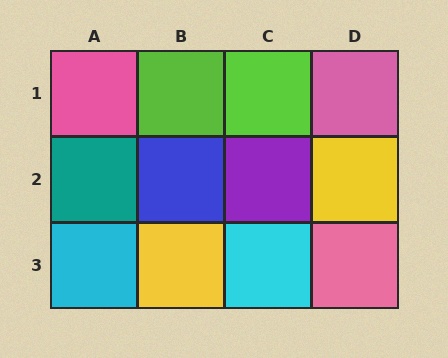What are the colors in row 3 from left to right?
Cyan, yellow, cyan, pink.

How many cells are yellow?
2 cells are yellow.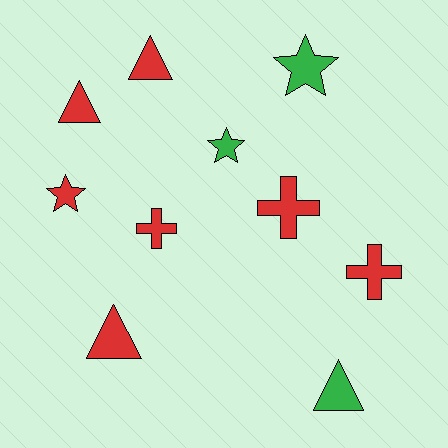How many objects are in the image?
There are 10 objects.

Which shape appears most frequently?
Triangle, with 4 objects.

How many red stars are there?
There is 1 red star.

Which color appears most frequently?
Red, with 7 objects.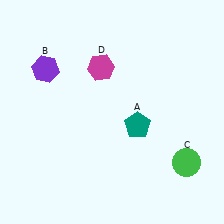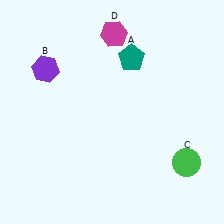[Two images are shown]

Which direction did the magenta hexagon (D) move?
The magenta hexagon (D) moved up.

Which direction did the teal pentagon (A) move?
The teal pentagon (A) moved up.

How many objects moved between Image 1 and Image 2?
2 objects moved between the two images.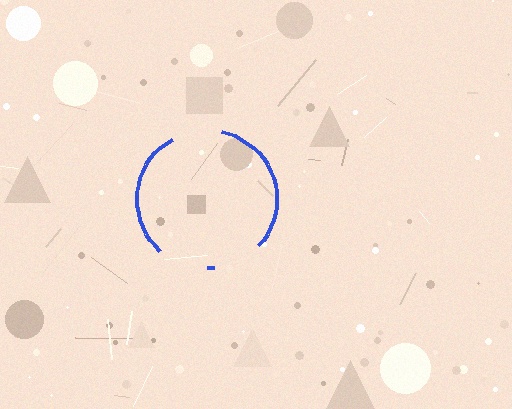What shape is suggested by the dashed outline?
The dashed outline suggests a circle.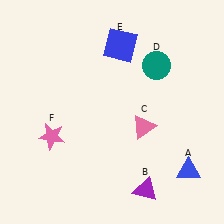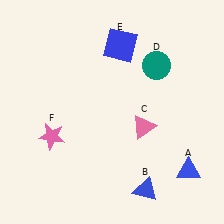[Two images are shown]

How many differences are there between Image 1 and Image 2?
There is 1 difference between the two images.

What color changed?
The triangle (B) changed from purple in Image 1 to blue in Image 2.